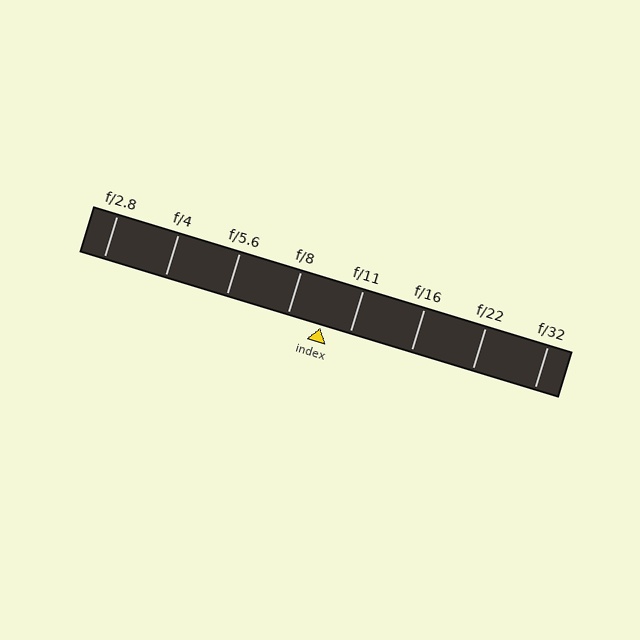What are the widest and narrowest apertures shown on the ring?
The widest aperture shown is f/2.8 and the narrowest is f/32.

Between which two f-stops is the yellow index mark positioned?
The index mark is between f/8 and f/11.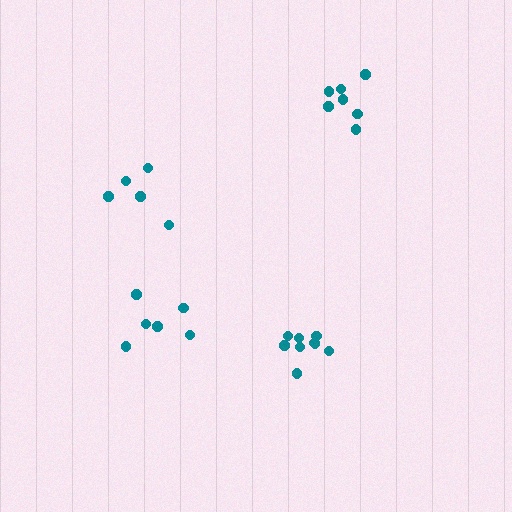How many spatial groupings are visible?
There are 4 spatial groupings.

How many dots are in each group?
Group 1: 6 dots, Group 2: 9 dots, Group 3: 5 dots, Group 4: 7 dots (27 total).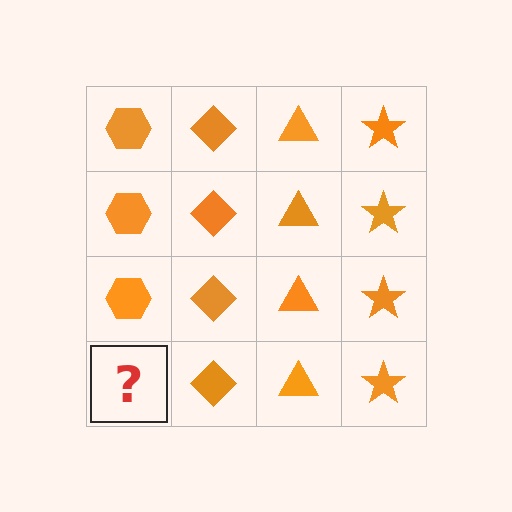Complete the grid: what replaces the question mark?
The question mark should be replaced with an orange hexagon.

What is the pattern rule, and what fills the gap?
The rule is that each column has a consistent shape. The gap should be filled with an orange hexagon.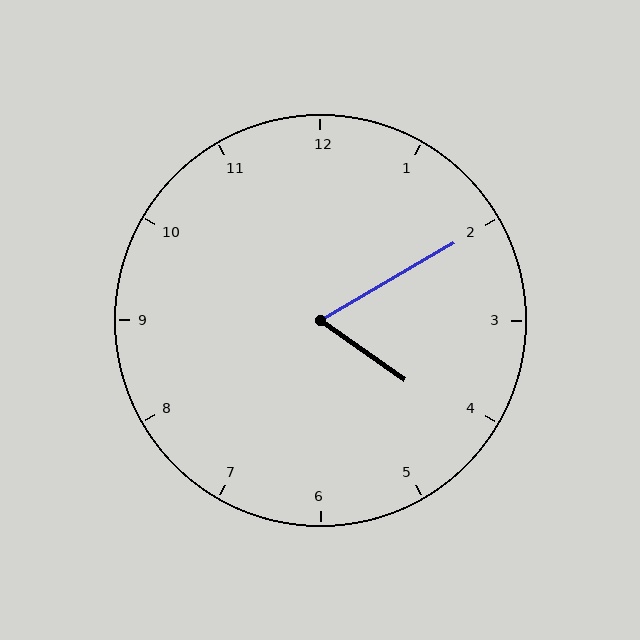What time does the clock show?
4:10.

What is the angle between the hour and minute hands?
Approximately 65 degrees.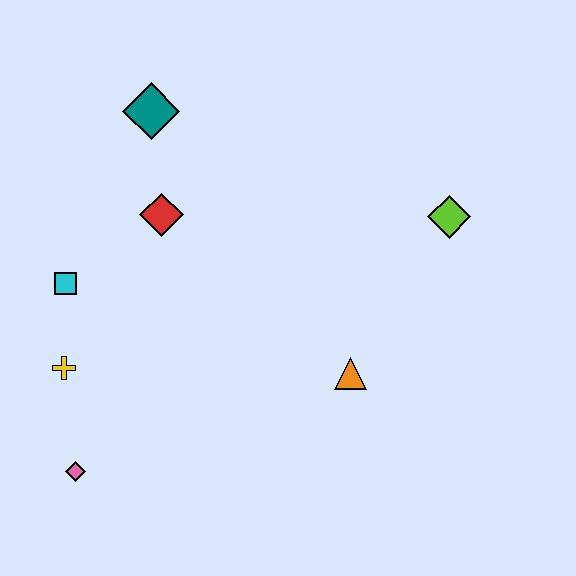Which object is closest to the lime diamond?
The orange triangle is closest to the lime diamond.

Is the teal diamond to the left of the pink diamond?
No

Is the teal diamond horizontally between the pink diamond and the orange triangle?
Yes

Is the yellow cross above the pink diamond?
Yes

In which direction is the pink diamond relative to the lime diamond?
The pink diamond is to the left of the lime diamond.